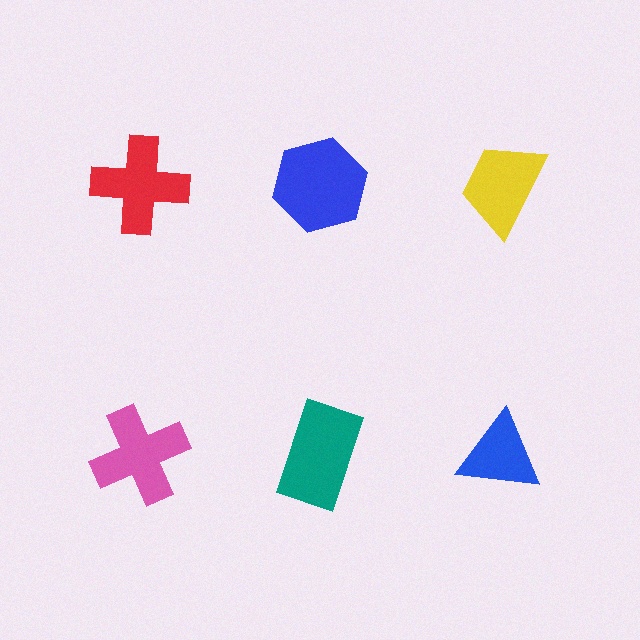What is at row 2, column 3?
A blue triangle.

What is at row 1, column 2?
A blue hexagon.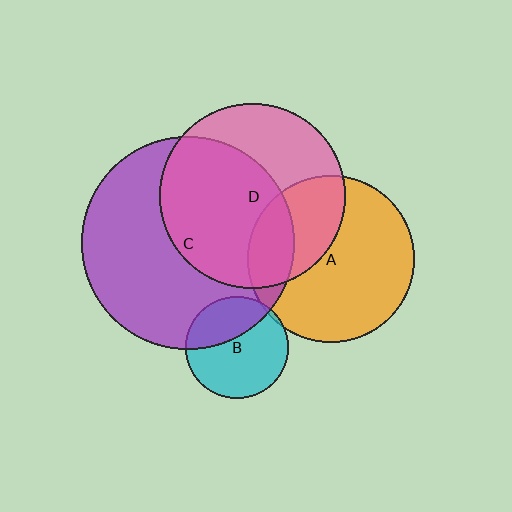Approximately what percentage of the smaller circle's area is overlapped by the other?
Approximately 35%.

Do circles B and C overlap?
Yes.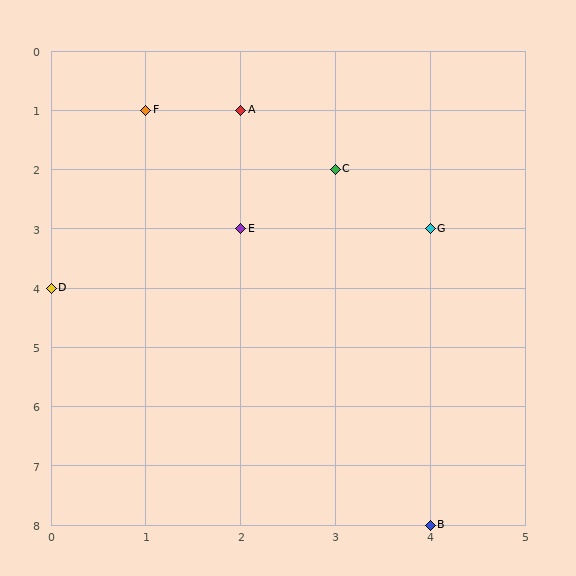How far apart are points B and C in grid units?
Points B and C are 1 column and 6 rows apart (about 6.1 grid units diagonally).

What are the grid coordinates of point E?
Point E is at grid coordinates (2, 3).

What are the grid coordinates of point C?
Point C is at grid coordinates (3, 2).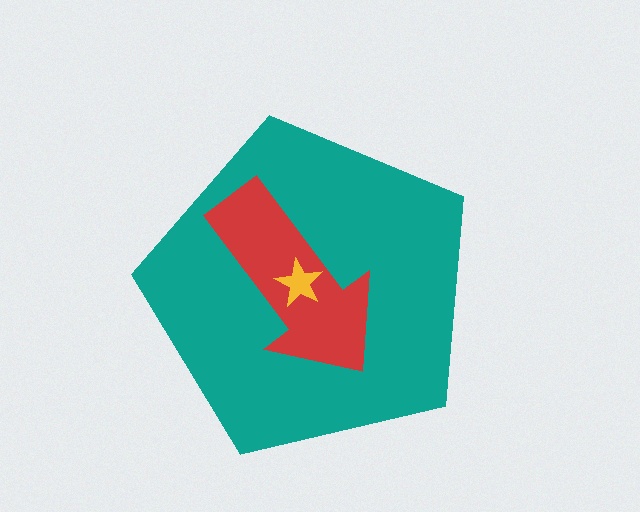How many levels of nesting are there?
3.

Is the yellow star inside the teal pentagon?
Yes.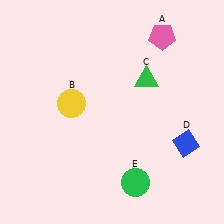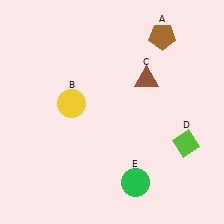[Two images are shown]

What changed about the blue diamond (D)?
In Image 1, D is blue. In Image 2, it changed to lime.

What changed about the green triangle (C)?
In Image 1, C is green. In Image 2, it changed to brown.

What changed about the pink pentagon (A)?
In Image 1, A is pink. In Image 2, it changed to brown.